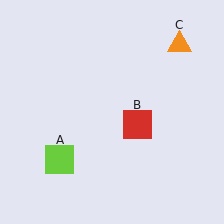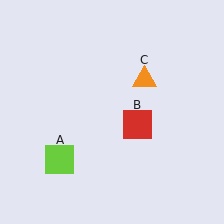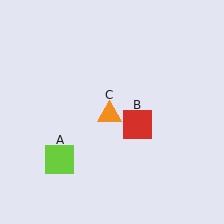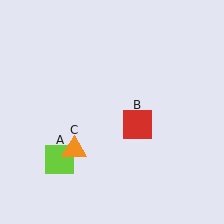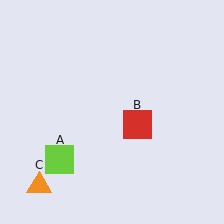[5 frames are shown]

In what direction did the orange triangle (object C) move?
The orange triangle (object C) moved down and to the left.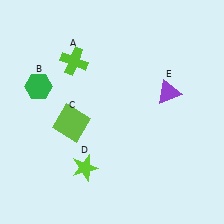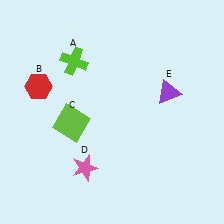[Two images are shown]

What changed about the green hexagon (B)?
In Image 1, B is green. In Image 2, it changed to red.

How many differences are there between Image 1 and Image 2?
There are 2 differences between the two images.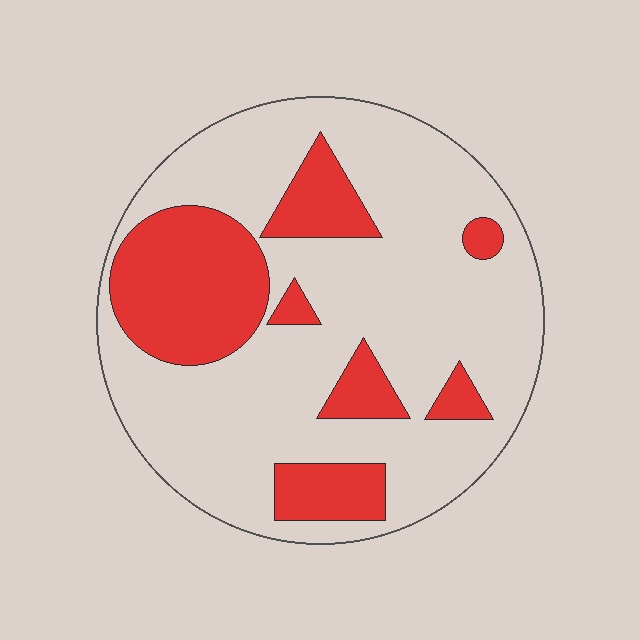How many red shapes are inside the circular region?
7.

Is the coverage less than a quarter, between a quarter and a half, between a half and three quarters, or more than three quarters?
Between a quarter and a half.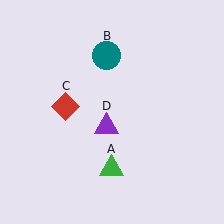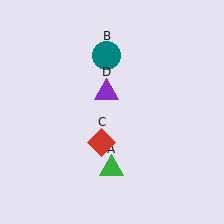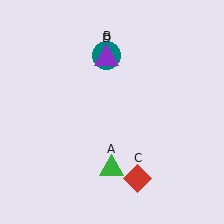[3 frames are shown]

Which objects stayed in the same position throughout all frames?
Green triangle (object A) and teal circle (object B) remained stationary.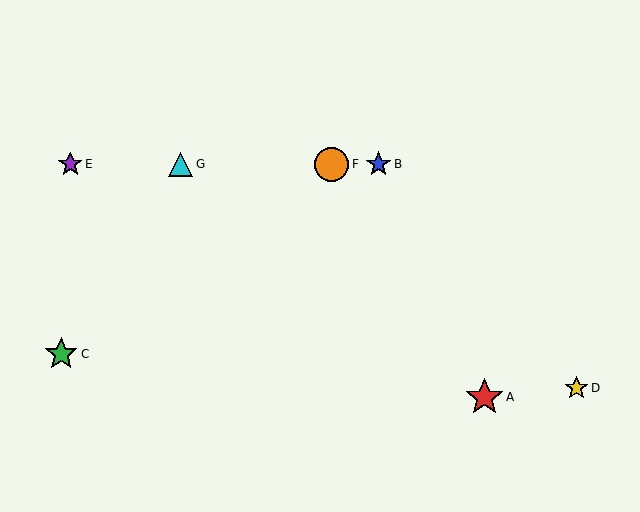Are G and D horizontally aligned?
No, G is at y≈164 and D is at y≈388.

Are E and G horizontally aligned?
Yes, both are at y≈164.